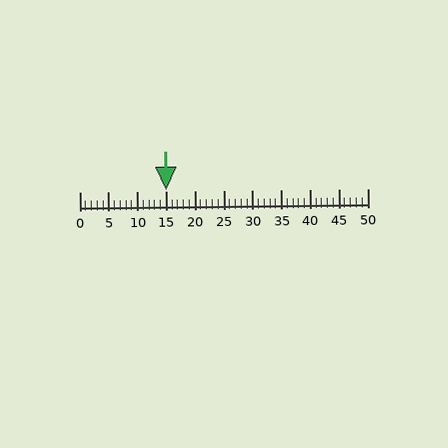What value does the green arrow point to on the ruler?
The green arrow points to approximately 15.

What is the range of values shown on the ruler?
The ruler shows values from 0 to 50.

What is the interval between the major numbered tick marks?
The major tick marks are spaced 5 units apart.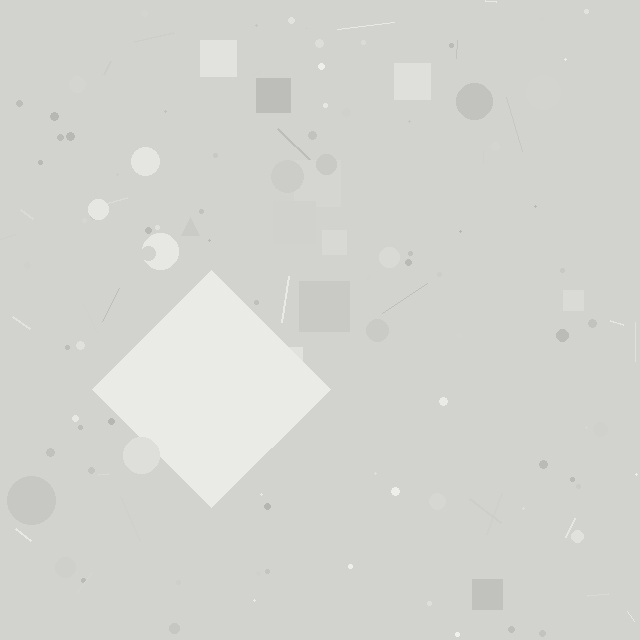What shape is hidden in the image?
A diamond is hidden in the image.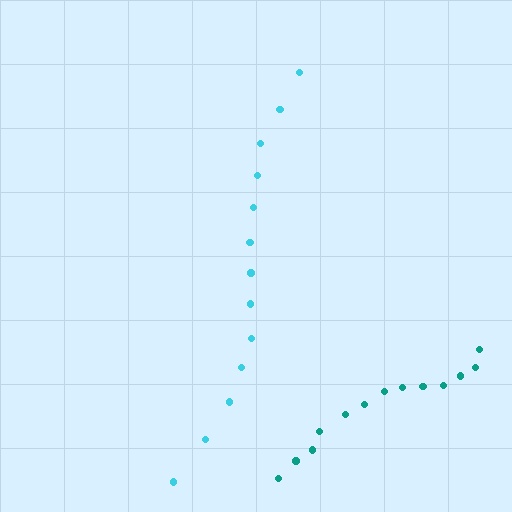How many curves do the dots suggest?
There are 2 distinct paths.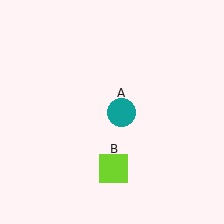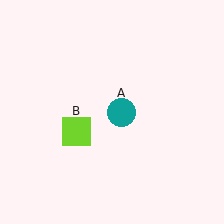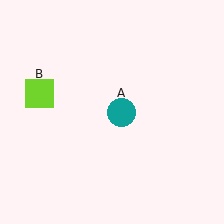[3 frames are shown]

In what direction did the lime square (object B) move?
The lime square (object B) moved up and to the left.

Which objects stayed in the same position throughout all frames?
Teal circle (object A) remained stationary.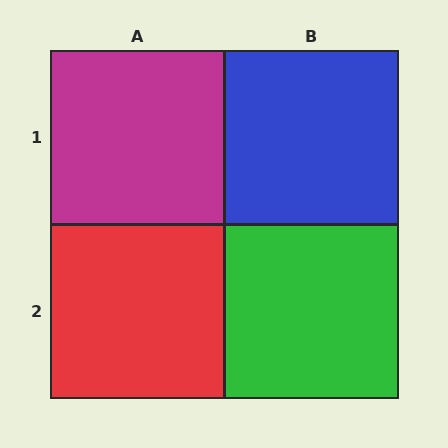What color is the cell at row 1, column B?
Blue.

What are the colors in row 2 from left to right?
Red, green.